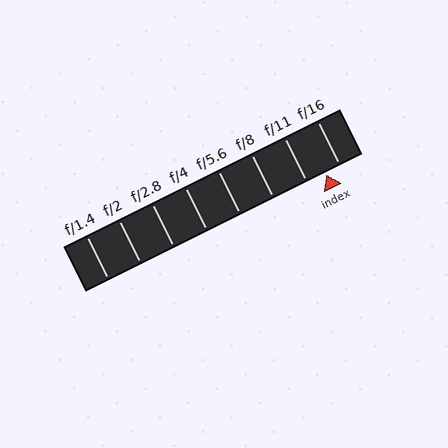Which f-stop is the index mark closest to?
The index mark is closest to f/16.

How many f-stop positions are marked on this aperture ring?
There are 8 f-stop positions marked.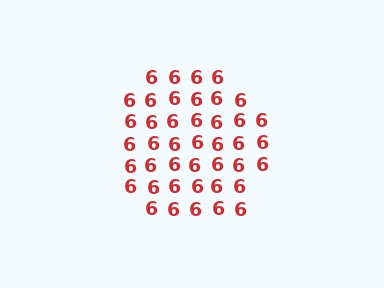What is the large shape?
The large shape is a circle.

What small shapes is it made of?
It is made of small digit 6's.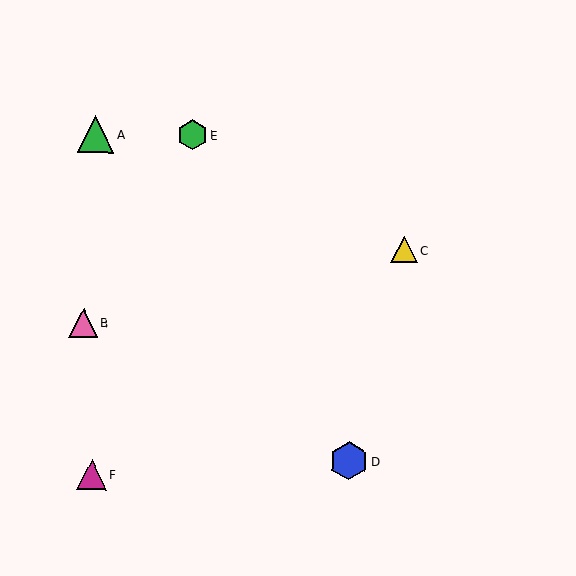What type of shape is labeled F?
Shape F is a magenta triangle.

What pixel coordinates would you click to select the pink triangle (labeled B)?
Click at (83, 323) to select the pink triangle B.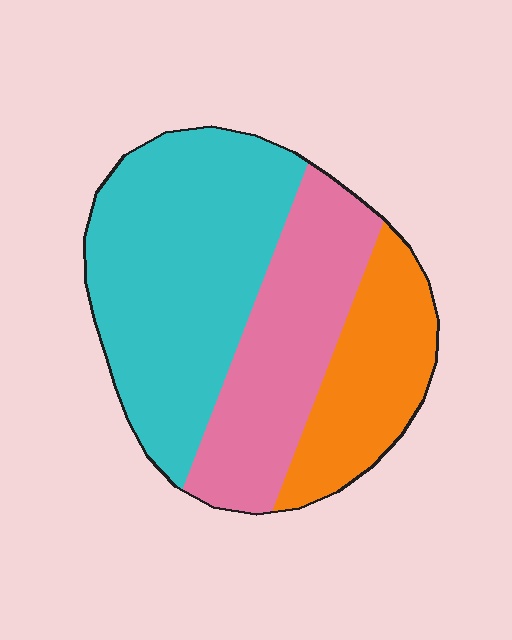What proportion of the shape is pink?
Pink covers around 30% of the shape.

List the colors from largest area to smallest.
From largest to smallest: cyan, pink, orange.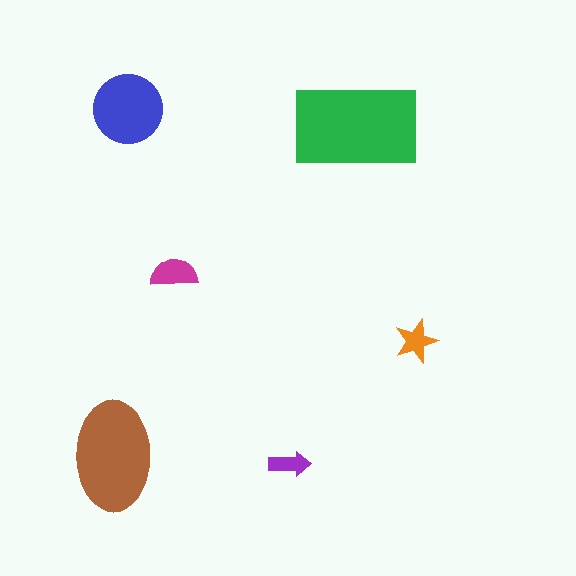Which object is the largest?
The green rectangle.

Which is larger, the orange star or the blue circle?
The blue circle.